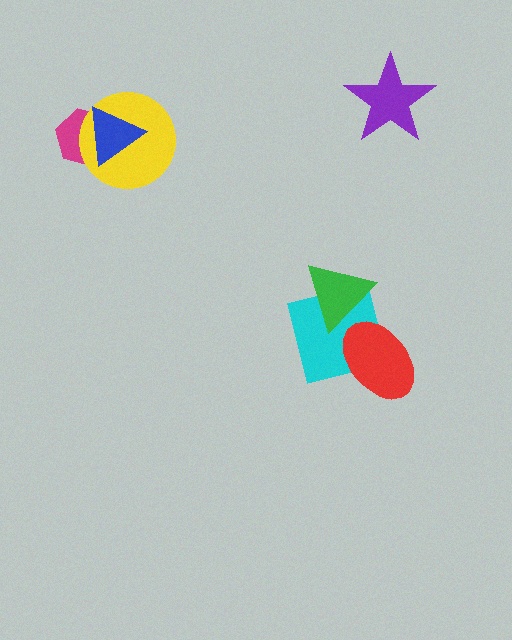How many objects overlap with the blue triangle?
2 objects overlap with the blue triangle.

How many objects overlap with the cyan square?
2 objects overlap with the cyan square.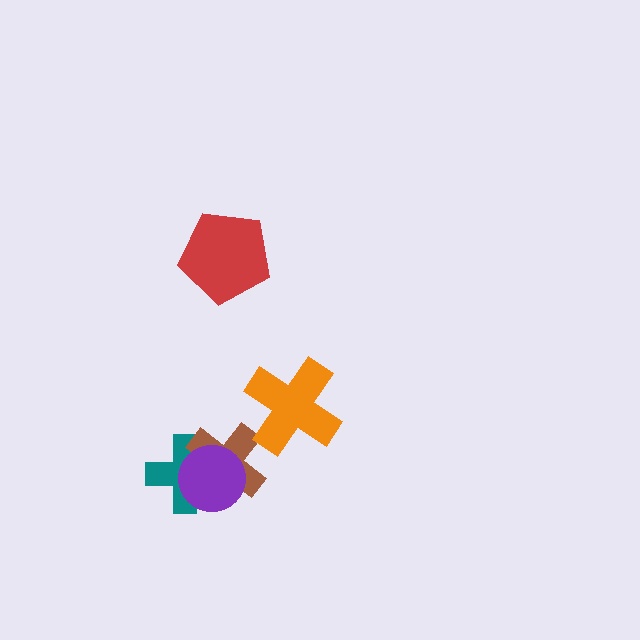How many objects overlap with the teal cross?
2 objects overlap with the teal cross.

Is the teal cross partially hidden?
Yes, it is partially covered by another shape.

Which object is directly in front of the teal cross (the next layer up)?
The brown cross is directly in front of the teal cross.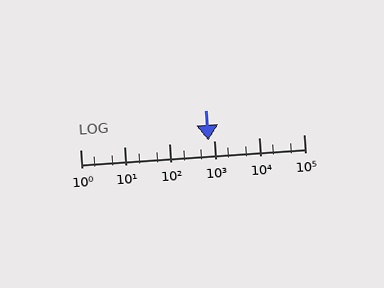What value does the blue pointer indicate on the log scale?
The pointer indicates approximately 750.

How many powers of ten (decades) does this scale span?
The scale spans 5 decades, from 1 to 100000.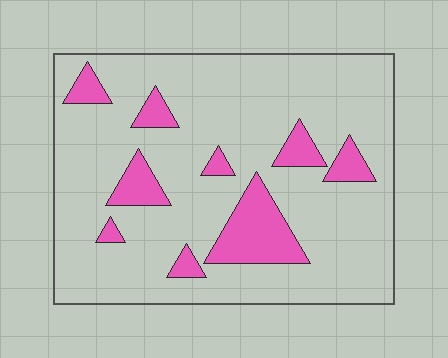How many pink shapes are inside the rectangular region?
9.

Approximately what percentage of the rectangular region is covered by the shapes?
Approximately 15%.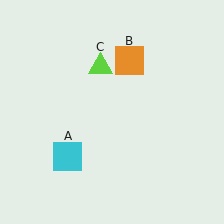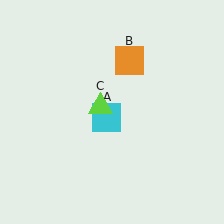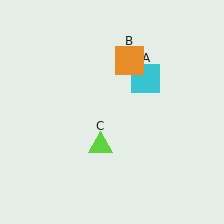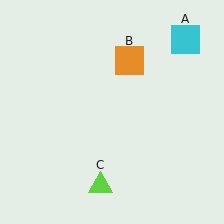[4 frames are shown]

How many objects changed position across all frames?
2 objects changed position: cyan square (object A), lime triangle (object C).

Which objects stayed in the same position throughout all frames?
Orange square (object B) remained stationary.